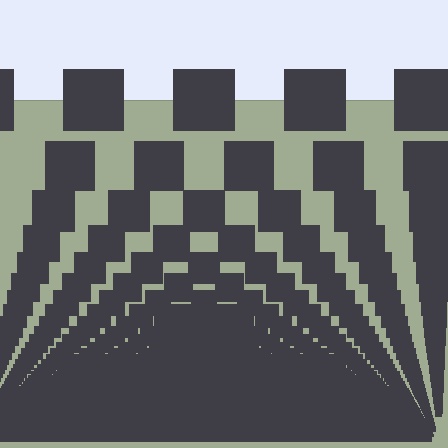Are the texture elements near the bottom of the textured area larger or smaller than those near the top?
Smaller. The gradient is inverted — elements near the bottom are smaller and denser.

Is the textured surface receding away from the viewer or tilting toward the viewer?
The surface appears to tilt toward the viewer. Texture elements get larger and sparser toward the top.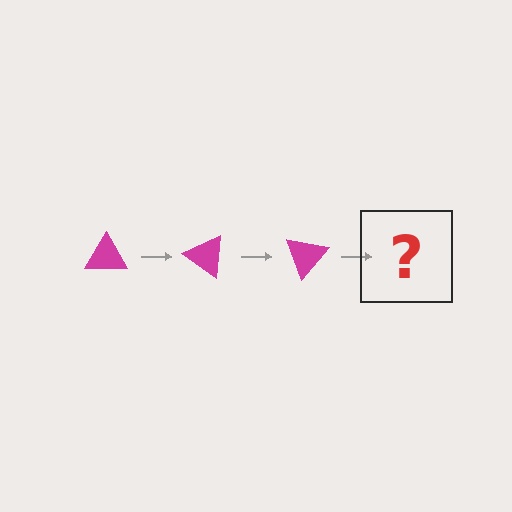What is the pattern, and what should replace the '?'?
The pattern is that the triangle rotates 35 degrees each step. The '?' should be a magenta triangle rotated 105 degrees.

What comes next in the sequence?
The next element should be a magenta triangle rotated 105 degrees.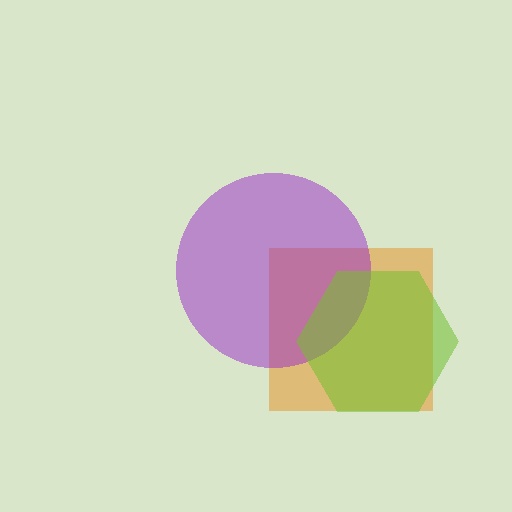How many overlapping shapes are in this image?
There are 3 overlapping shapes in the image.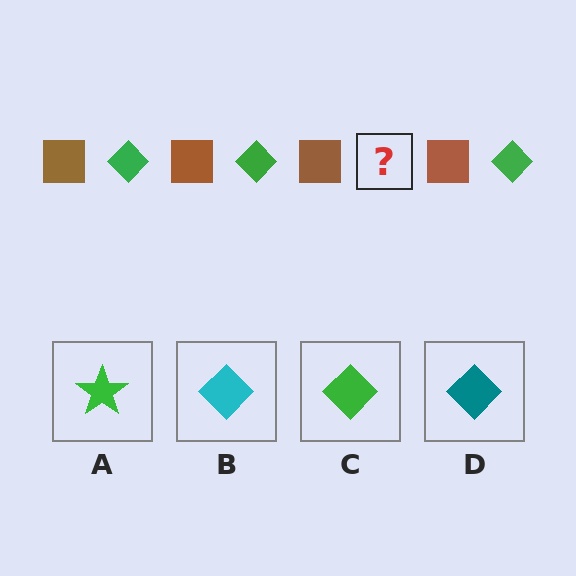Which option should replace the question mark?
Option C.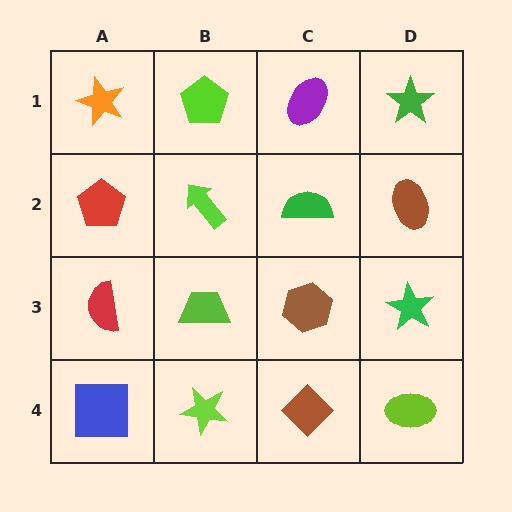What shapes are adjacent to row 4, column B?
A lime trapezoid (row 3, column B), a blue square (row 4, column A), a brown diamond (row 4, column C).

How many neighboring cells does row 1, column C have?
3.